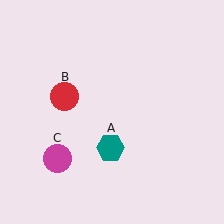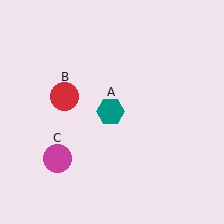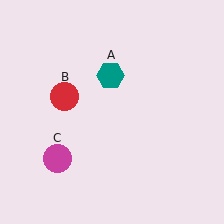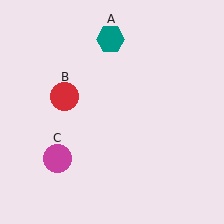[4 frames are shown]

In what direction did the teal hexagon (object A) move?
The teal hexagon (object A) moved up.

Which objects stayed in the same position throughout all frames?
Red circle (object B) and magenta circle (object C) remained stationary.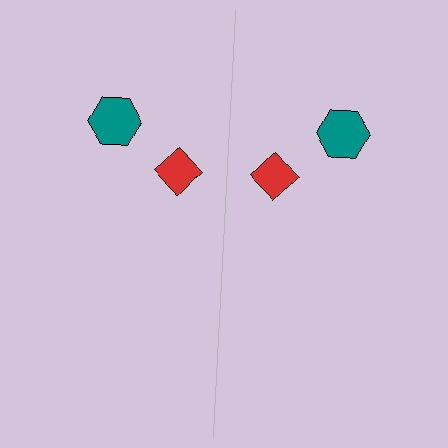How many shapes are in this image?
There are 4 shapes in this image.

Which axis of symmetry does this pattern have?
The pattern has a vertical axis of symmetry running through the center of the image.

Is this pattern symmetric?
Yes, this pattern has bilateral (reflection) symmetry.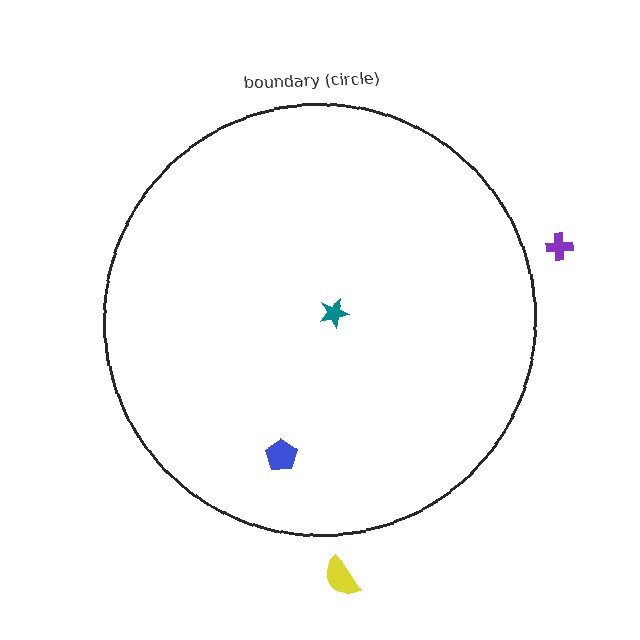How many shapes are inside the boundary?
2 inside, 2 outside.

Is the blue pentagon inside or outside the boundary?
Inside.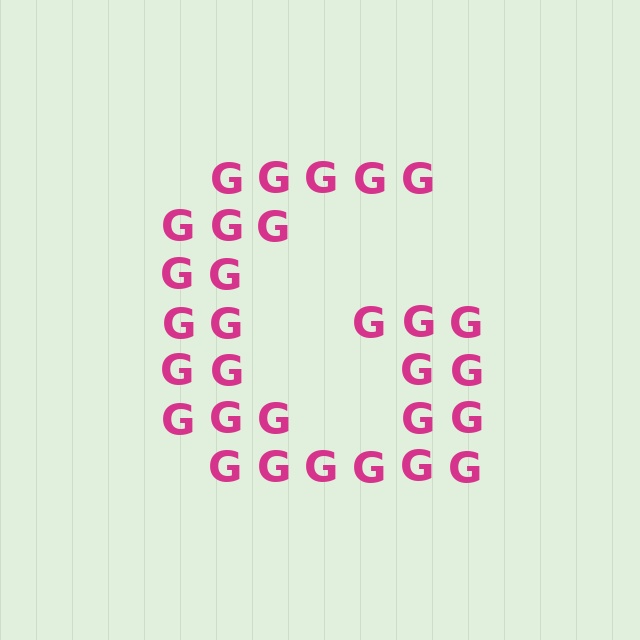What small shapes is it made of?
It is made of small letter G's.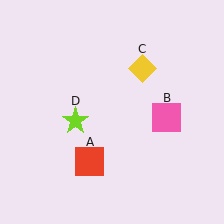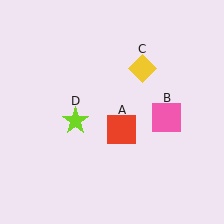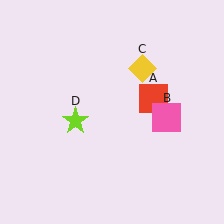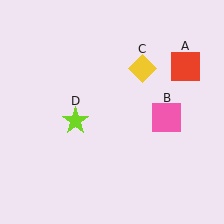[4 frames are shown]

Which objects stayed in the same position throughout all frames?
Pink square (object B) and yellow diamond (object C) and lime star (object D) remained stationary.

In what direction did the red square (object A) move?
The red square (object A) moved up and to the right.